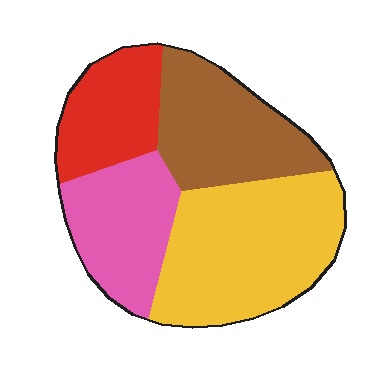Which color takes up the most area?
Yellow, at roughly 35%.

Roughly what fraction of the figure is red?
Red covers 17% of the figure.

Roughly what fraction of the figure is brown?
Brown covers around 25% of the figure.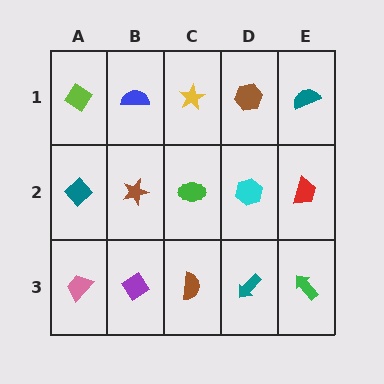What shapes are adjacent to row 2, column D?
A brown hexagon (row 1, column D), a teal arrow (row 3, column D), a green ellipse (row 2, column C), a red trapezoid (row 2, column E).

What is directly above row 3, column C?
A green ellipse.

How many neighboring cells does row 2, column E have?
3.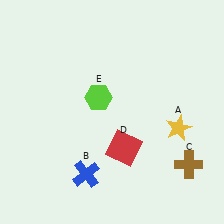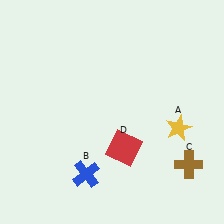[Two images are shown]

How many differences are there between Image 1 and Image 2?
There is 1 difference between the two images.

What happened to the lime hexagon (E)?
The lime hexagon (E) was removed in Image 2. It was in the top-left area of Image 1.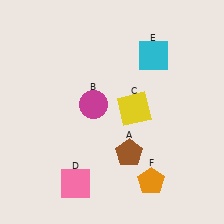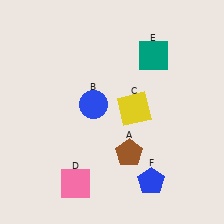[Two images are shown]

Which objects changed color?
B changed from magenta to blue. E changed from cyan to teal. F changed from orange to blue.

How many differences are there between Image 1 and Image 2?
There are 3 differences between the two images.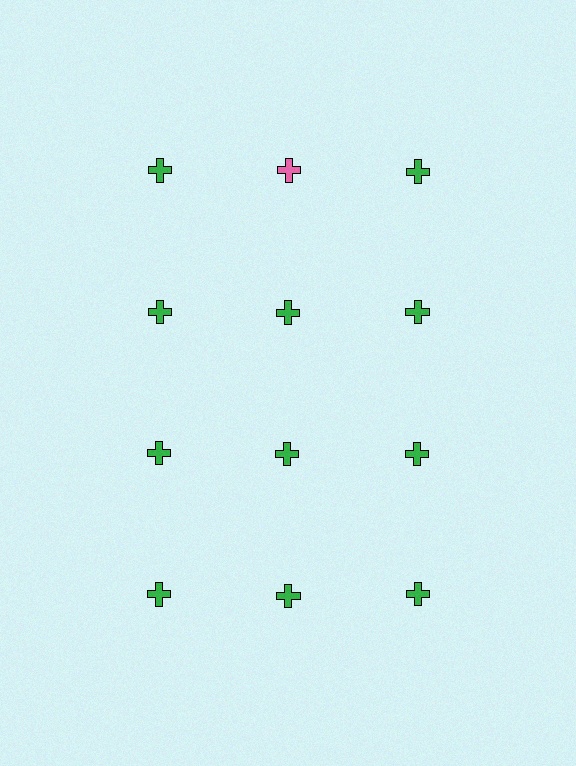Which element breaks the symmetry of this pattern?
The pink cross in the top row, second from left column breaks the symmetry. All other shapes are green crosses.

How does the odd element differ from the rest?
It has a different color: pink instead of green.